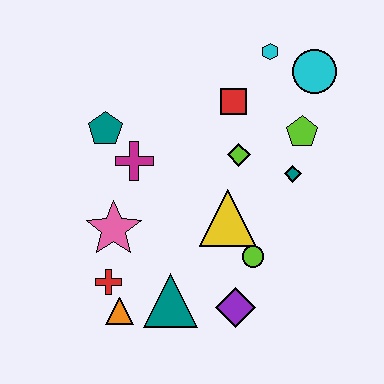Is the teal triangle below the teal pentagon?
Yes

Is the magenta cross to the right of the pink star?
Yes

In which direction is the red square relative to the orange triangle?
The red square is above the orange triangle.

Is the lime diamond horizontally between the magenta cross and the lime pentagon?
Yes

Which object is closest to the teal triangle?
The orange triangle is closest to the teal triangle.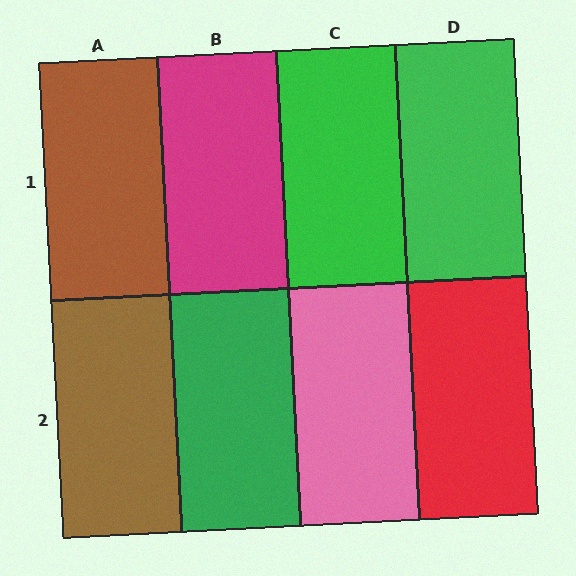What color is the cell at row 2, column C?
Pink.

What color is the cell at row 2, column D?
Red.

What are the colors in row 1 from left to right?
Brown, magenta, green, green.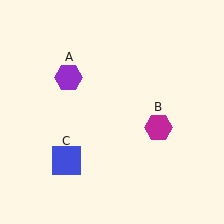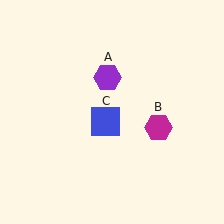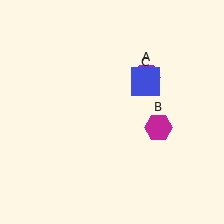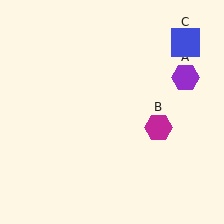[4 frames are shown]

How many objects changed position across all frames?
2 objects changed position: purple hexagon (object A), blue square (object C).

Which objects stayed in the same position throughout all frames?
Magenta hexagon (object B) remained stationary.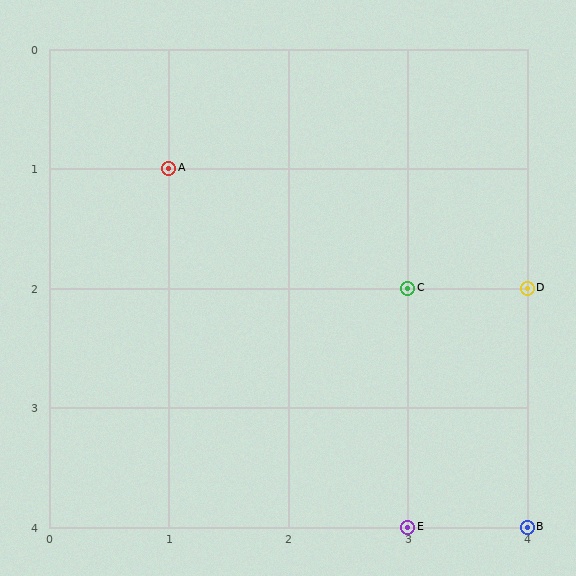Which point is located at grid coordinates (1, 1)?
Point A is at (1, 1).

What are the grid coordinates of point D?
Point D is at grid coordinates (4, 2).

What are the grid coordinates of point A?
Point A is at grid coordinates (1, 1).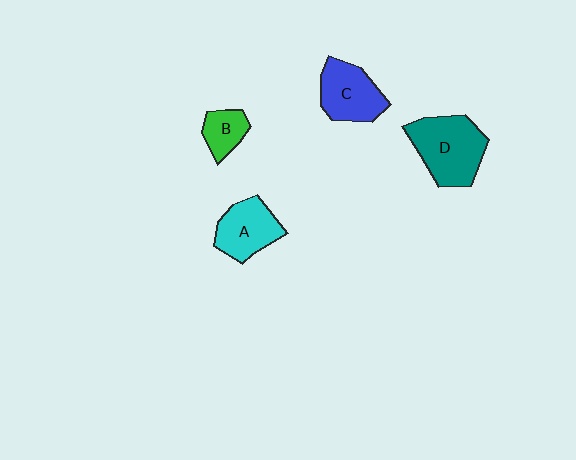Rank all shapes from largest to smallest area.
From largest to smallest: D (teal), C (blue), A (cyan), B (green).